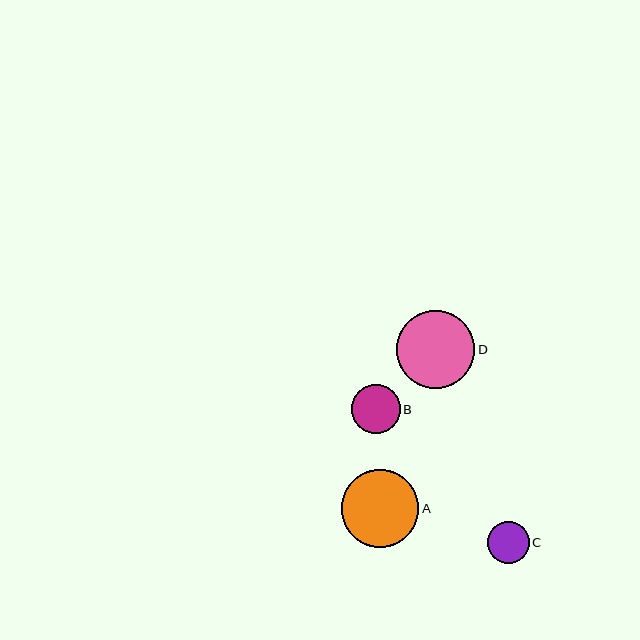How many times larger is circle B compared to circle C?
Circle B is approximately 1.2 times the size of circle C.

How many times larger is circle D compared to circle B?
Circle D is approximately 1.6 times the size of circle B.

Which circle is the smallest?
Circle C is the smallest with a size of approximately 41 pixels.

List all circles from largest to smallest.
From largest to smallest: D, A, B, C.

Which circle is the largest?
Circle D is the largest with a size of approximately 79 pixels.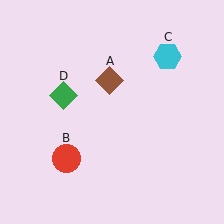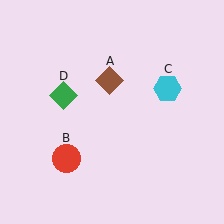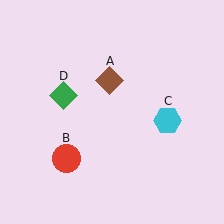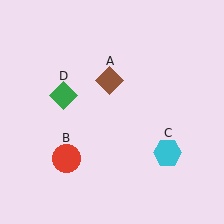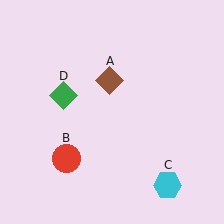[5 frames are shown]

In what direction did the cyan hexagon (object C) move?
The cyan hexagon (object C) moved down.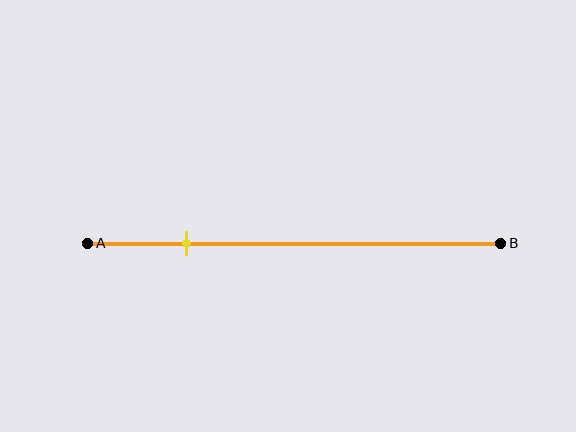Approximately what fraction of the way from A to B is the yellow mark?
The yellow mark is approximately 25% of the way from A to B.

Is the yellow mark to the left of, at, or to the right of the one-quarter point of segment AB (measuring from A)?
The yellow mark is approximately at the one-quarter point of segment AB.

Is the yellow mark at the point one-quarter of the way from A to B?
Yes, the mark is approximately at the one-quarter point.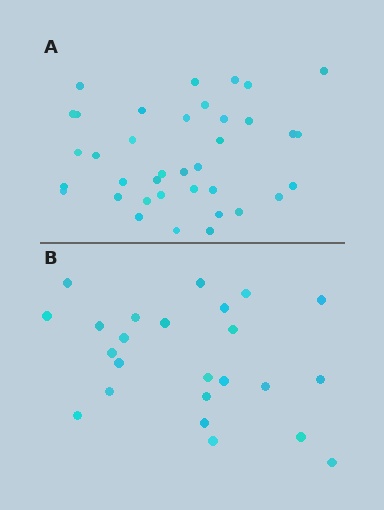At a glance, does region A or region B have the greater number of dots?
Region A (the top region) has more dots.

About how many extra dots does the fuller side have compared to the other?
Region A has approximately 15 more dots than region B.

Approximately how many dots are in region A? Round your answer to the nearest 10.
About 40 dots. (The exact count is 37, which rounds to 40.)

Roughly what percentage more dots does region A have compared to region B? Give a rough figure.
About 55% more.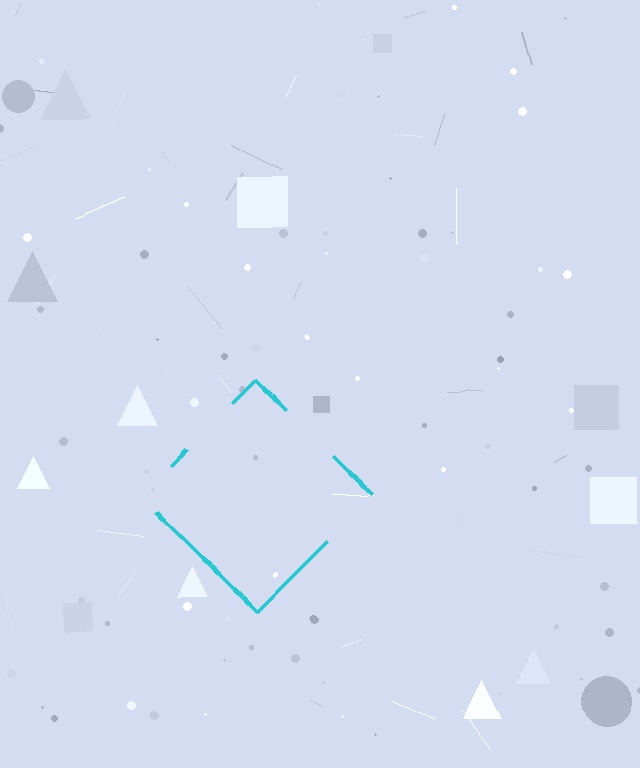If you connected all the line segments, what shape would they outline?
They would outline a diamond.